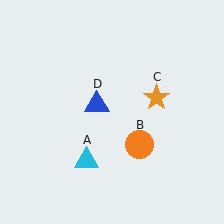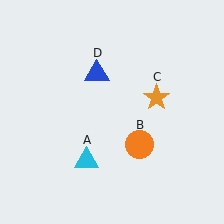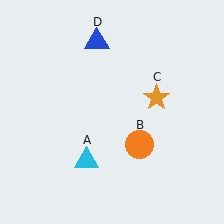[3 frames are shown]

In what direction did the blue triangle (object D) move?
The blue triangle (object D) moved up.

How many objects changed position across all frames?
1 object changed position: blue triangle (object D).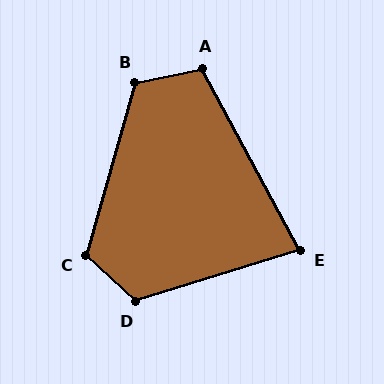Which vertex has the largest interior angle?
D, at approximately 119 degrees.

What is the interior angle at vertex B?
Approximately 117 degrees (obtuse).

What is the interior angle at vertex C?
Approximately 117 degrees (obtuse).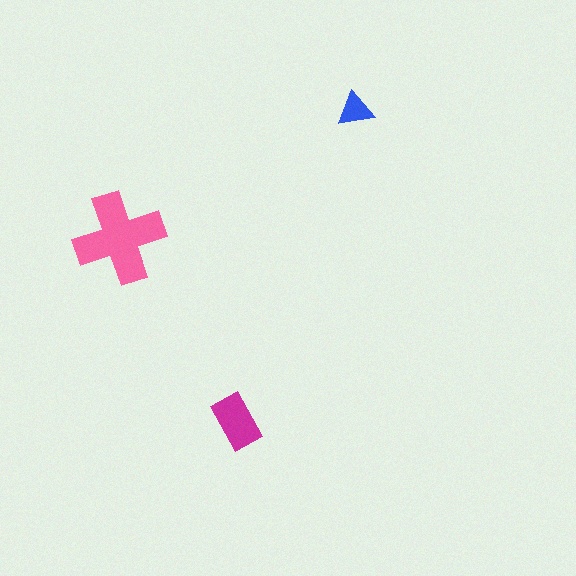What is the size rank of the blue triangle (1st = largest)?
3rd.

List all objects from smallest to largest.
The blue triangle, the magenta rectangle, the pink cross.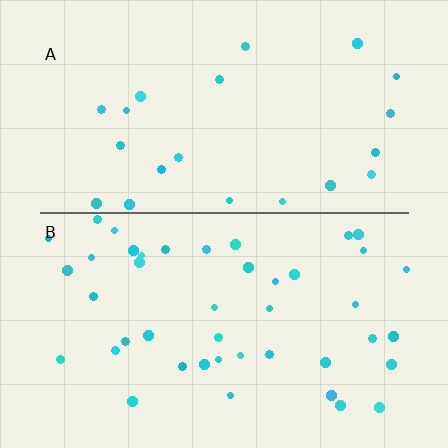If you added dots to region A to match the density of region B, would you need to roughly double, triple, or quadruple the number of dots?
Approximately double.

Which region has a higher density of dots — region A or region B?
B (the bottom).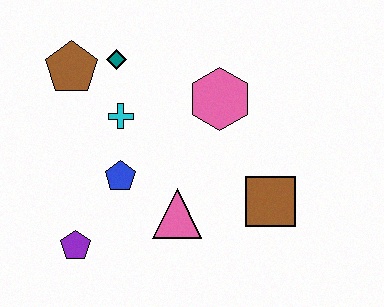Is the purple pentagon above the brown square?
No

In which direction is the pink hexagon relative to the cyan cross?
The pink hexagon is to the right of the cyan cross.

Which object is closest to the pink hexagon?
The cyan cross is closest to the pink hexagon.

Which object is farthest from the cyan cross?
The brown square is farthest from the cyan cross.